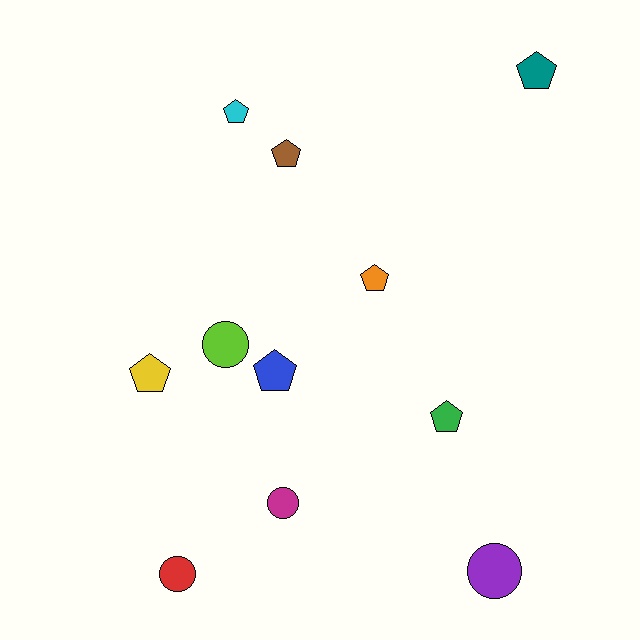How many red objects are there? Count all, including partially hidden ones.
There is 1 red object.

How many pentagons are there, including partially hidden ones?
There are 7 pentagons.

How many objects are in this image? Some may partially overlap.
There are 11 objects.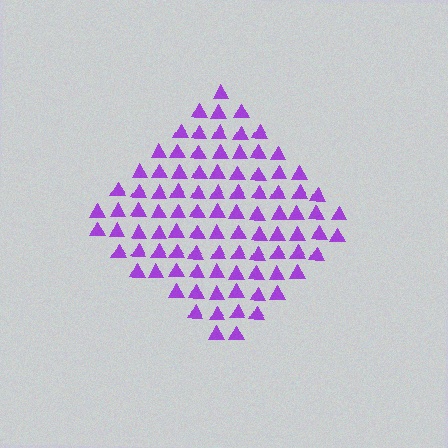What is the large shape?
The large shape is a diamond.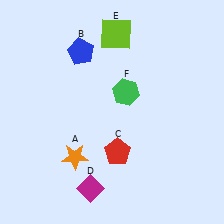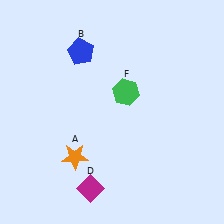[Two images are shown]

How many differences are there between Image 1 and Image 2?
There are 2 differences between the two images.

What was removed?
The lime square (E), the red pentagon (C) were removed in Image 2.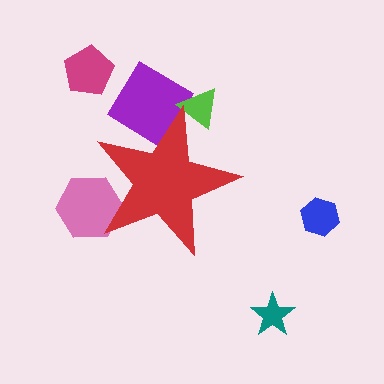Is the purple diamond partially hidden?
Yes, the purple diamond is partially hidden behind the red star.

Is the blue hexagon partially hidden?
No, the blue hexagon is fully visible.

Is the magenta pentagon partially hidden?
No, the magenta pentagon is fully visible.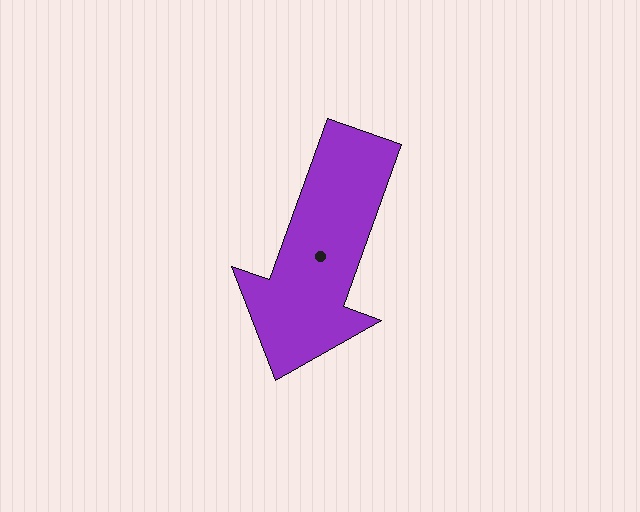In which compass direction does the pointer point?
South.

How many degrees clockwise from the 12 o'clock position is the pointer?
Approximately 200 degrees.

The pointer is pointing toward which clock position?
Roughly 7 o'clock.